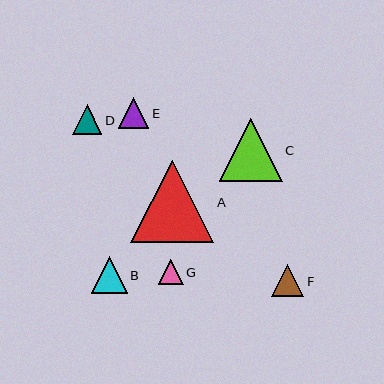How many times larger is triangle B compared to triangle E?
Triangle B is approximately 1.2 times the size of triangle E.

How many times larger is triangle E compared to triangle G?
Triangle E is approximately 1.2 times the size of triangle G.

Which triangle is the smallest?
Triangle G is the smallest with a size of approximately 25 pixels.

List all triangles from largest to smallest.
From largest to smallest: A, C, B, F, E, D, G.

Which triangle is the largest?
Triangle A is the largest with a size of approximately 83 pixels.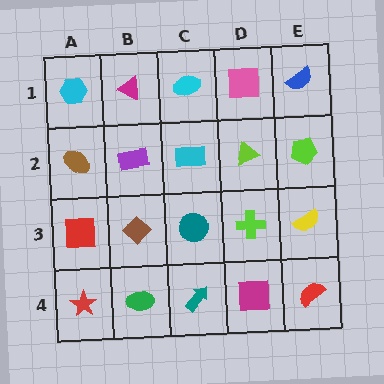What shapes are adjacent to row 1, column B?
A purple rectangle (row 2, column B), a cyan hexagon (row 1, column A), a cyan ellipse (row 1, column C).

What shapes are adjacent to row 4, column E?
A yellow semicircle (row 3, column E), a magenta square (row 4, column D).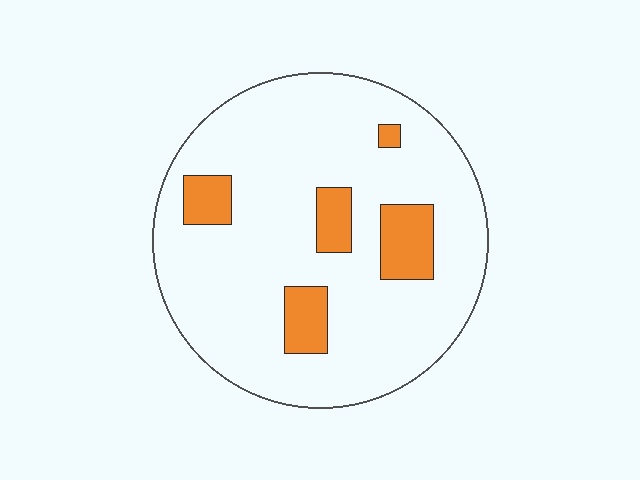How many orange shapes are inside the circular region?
5.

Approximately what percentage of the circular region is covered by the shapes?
Approximately 15%.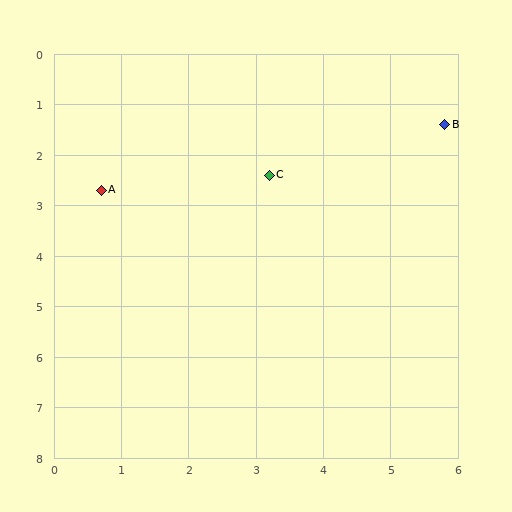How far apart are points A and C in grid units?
Points A and C are about 2.5 grid units apart.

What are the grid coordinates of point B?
Point B is at approximately (5.8, 1.4).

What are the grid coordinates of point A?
Point A is at approximately (0.7, 2.7).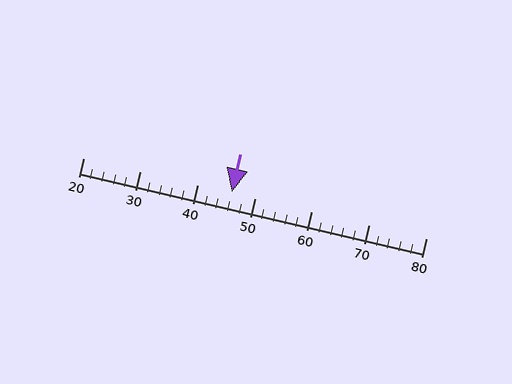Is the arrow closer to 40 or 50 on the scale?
The arrow is closer to 50.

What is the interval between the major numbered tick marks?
The major tick marks are spaced 10 units apart.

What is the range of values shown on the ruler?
The ruler shows values from 20 to 80.